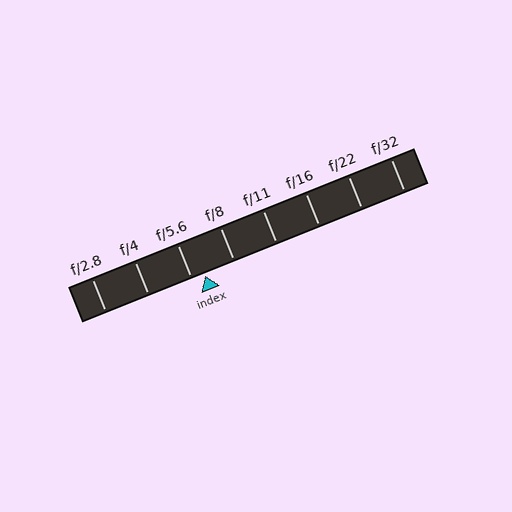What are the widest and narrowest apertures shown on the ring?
The widest aperture shown is f/2.8 and the narrowest is f/32.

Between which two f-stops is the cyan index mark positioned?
The index mark is between f/5.6 and f/8.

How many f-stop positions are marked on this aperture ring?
There are 8 f-stop positions marked.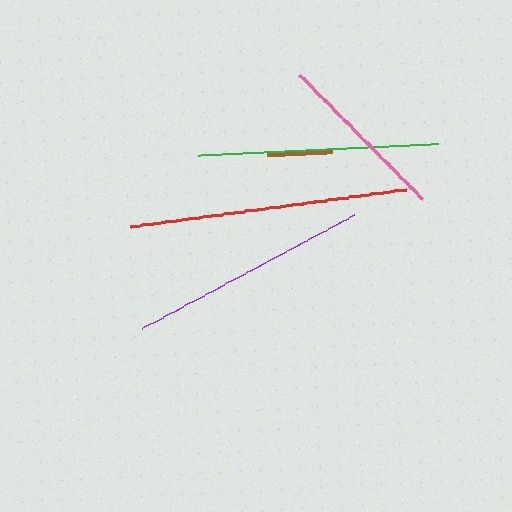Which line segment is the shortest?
The brown line is the shortest at approximately 66 pixels.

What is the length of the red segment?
The red segment is approximately 278 pixels long.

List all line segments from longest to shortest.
From longest to shortest: red, purple, green, pink, brown.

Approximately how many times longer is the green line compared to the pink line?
The green line is approximately 1.4 times the length of the pink line.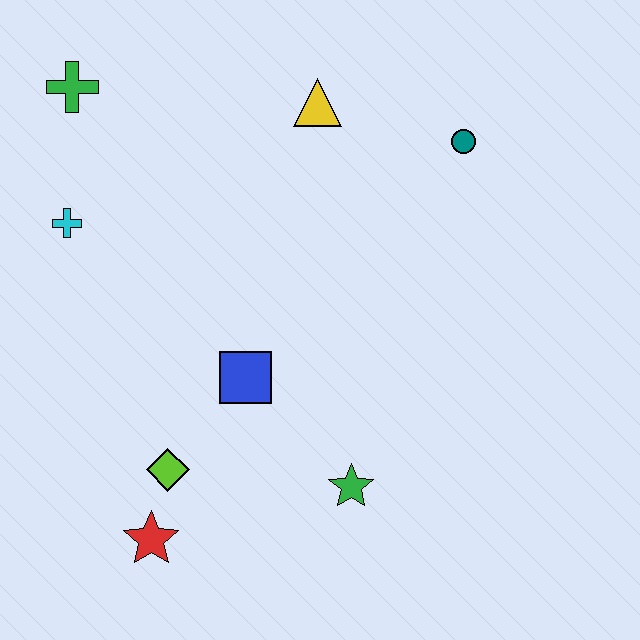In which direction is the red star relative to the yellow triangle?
The red star is below the yellow triangle.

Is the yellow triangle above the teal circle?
Yes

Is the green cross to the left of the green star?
Yes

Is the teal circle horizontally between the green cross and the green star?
No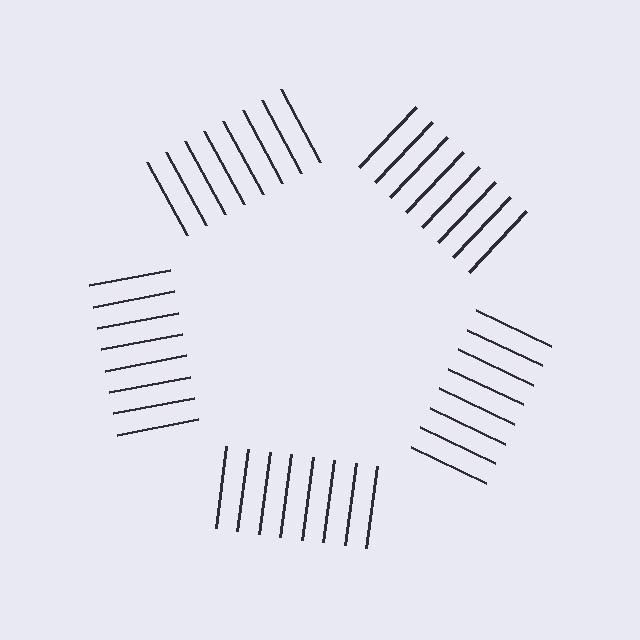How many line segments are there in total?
40 — 8 along each of the 5 edges.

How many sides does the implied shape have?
5 sides — the line-ends trace a pentagon.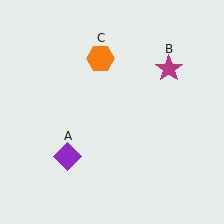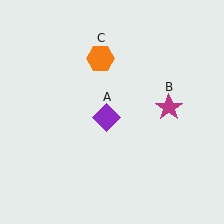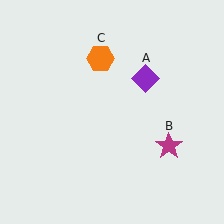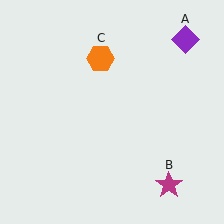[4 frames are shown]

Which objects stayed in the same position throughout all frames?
Orange hexagon (object C) remained stationary.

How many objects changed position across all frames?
2 objects changed position: purple diamond (object A), magenta star (object B).